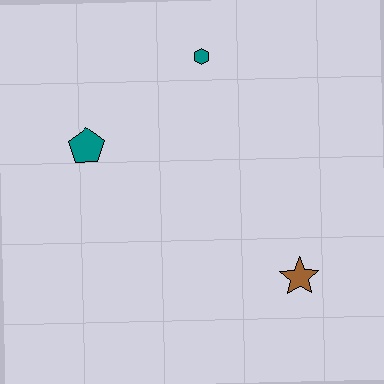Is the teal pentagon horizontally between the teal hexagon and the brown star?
No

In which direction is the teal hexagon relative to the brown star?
The teal hexagon is above the brown star.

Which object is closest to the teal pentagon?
The teal hexagon is closest to the teal pentagon.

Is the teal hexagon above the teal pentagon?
Yes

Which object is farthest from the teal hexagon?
The brown star is farthest from the teal hexagon.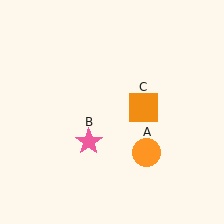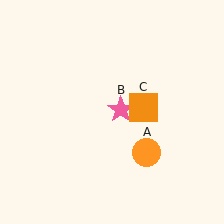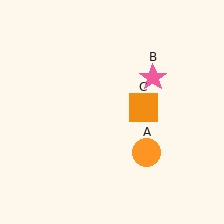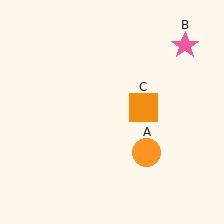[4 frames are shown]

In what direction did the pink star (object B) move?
The pink star (object B) moved up and to the right.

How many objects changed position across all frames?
1 object changed position: pink star (object B).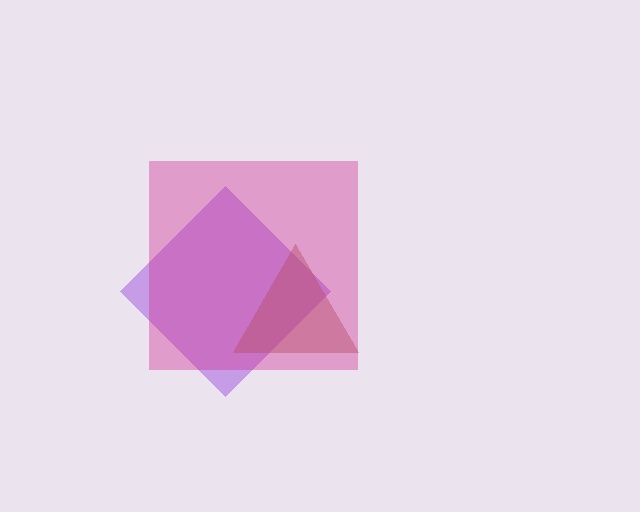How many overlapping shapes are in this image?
There are 3 overlapping shapes in the image.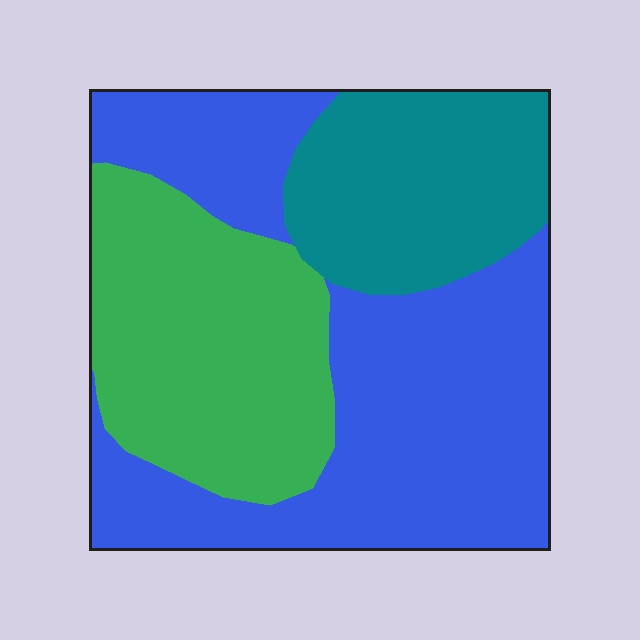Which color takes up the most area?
Blue, at roughly 50%.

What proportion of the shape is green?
Green covers about 30% of the shape.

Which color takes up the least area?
Teal, at roughly 20%.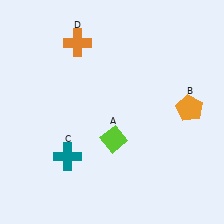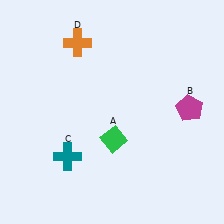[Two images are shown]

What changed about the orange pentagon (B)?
In Image 1, B is orange. In Image 2, it changed to magenta.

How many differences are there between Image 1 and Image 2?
There are 2 differences between the two images.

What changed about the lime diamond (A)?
In Image 1, A is lime. In Image 2, it changed to green.